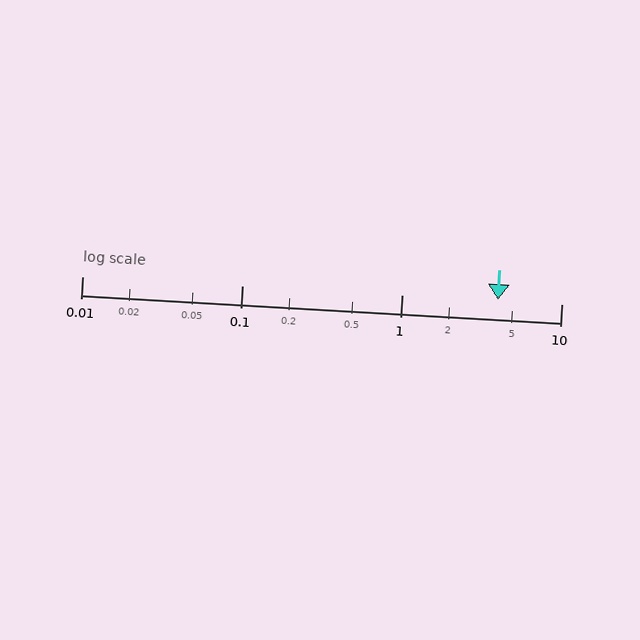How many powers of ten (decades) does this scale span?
The scale spans 3 decades, from 0.01 to 10.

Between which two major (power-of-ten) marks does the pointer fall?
The pointer is between 1 and 10.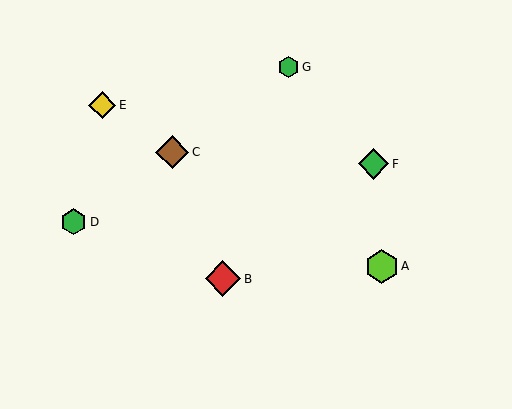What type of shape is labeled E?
Shape E is a yellow diamond.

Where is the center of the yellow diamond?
The center of the yellow diamond is at (102, 105).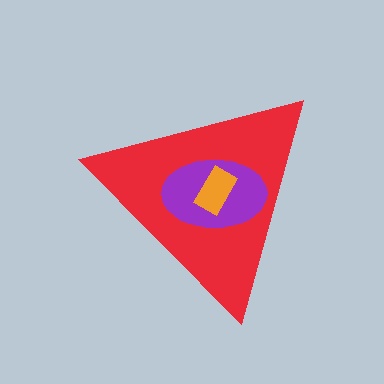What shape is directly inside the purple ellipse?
The orange rectangle.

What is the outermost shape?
The red triangle.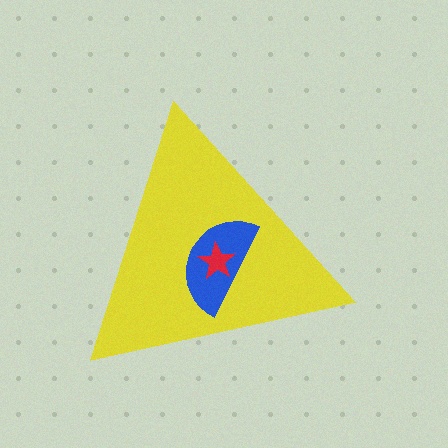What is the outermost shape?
The yellow triangle.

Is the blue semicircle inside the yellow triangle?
Yes.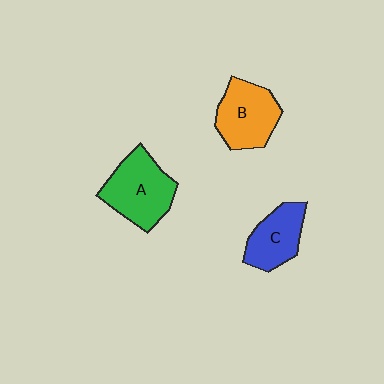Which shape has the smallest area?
Shape C (blue).